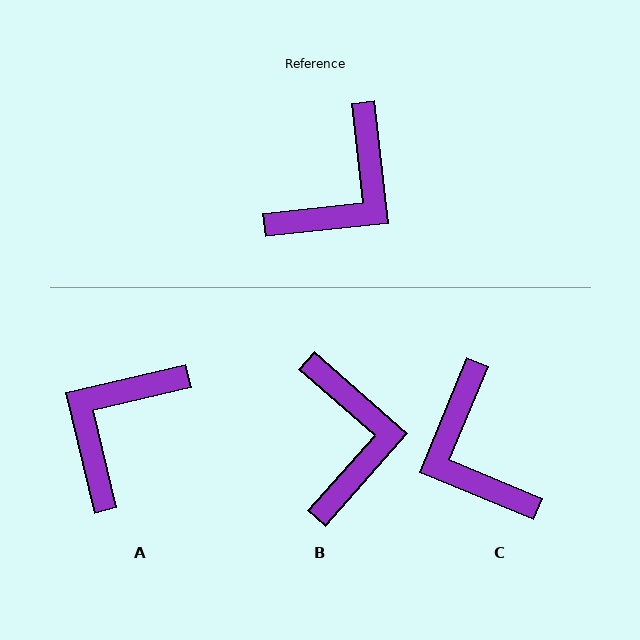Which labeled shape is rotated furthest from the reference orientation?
A, about 173 degrees away.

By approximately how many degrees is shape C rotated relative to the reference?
Approximately 119 degrees clockwise.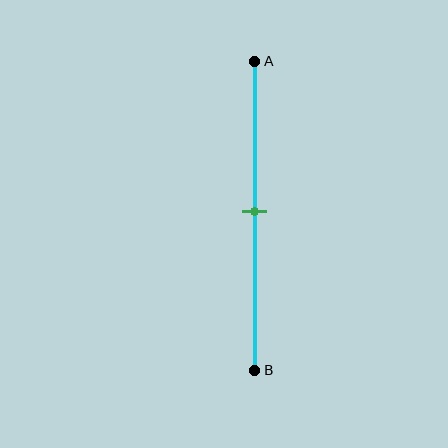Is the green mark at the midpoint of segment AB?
Yes, the mark is approximately at the midpoint.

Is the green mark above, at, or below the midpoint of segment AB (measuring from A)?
The green mark is approximately at the midpoint of segment AB.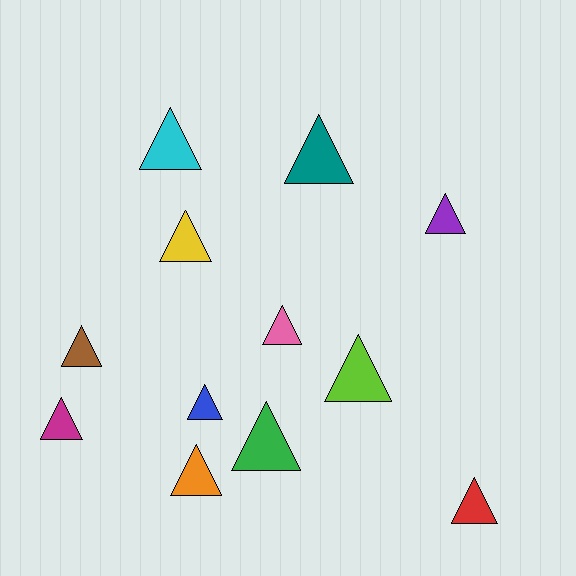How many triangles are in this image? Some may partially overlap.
There are 12 triangles.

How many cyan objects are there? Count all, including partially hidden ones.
There is 1 cyan object.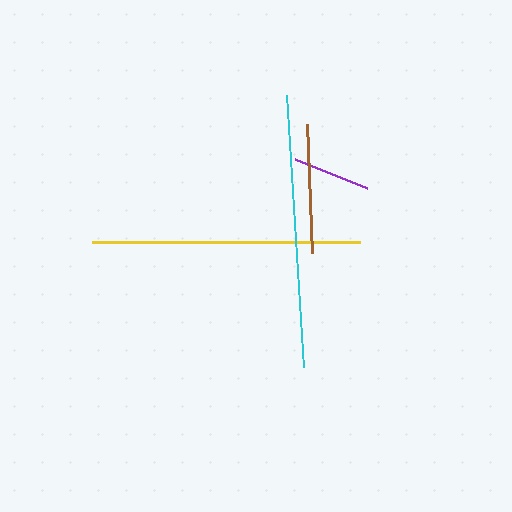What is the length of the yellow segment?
The yellow segment is approximately 267 pixels long.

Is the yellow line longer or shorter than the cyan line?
The cyan line is longer than the yellow line.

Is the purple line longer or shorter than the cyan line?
The cyan line is longer than the purple line.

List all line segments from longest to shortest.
From longest to shortest: cyan, yellow, brown, purple.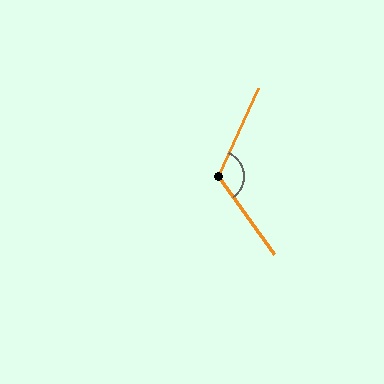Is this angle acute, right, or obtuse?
It is obtuse.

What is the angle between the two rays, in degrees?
Approximately 120 degrees.